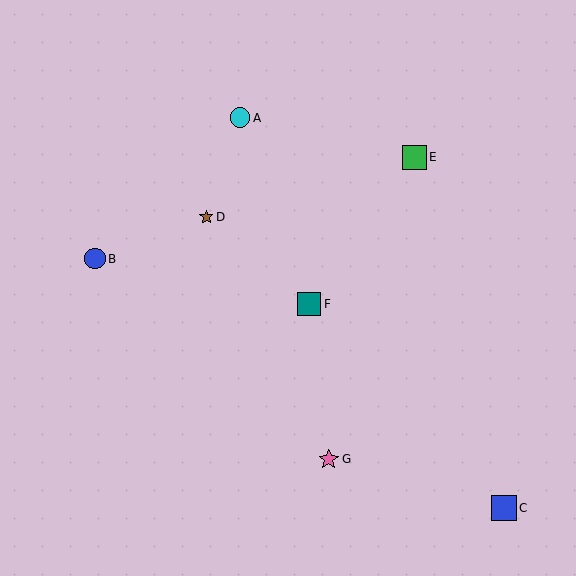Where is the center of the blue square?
The center of the blue square is at (504, 508).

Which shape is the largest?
The blue square (labeled C) is the largest.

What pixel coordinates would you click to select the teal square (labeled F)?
Click at (309, 304) to select the teal square F.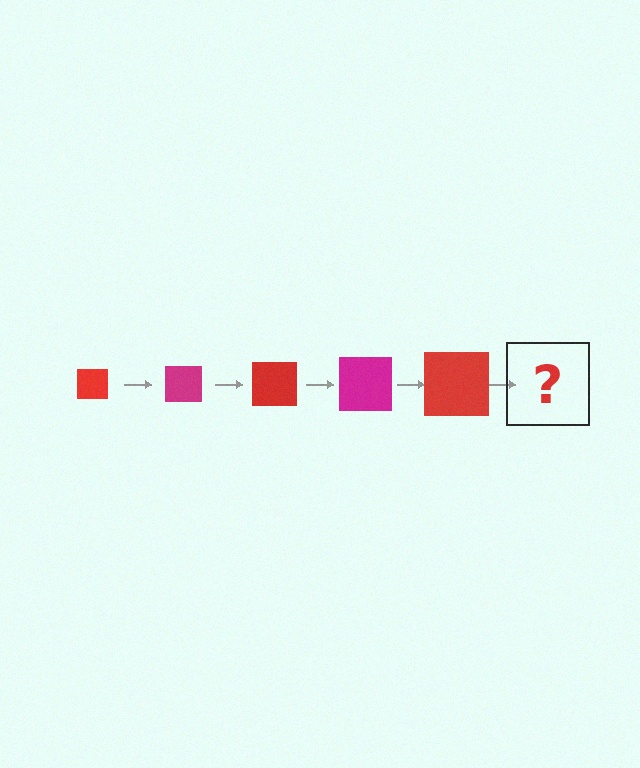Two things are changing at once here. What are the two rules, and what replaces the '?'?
The two rules are that the square grows larger each step and the color cycles through red and magenta. The '?' should be a magenta square, larger than the previous one.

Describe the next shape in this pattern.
It should be a magenta square, larger than the previous one.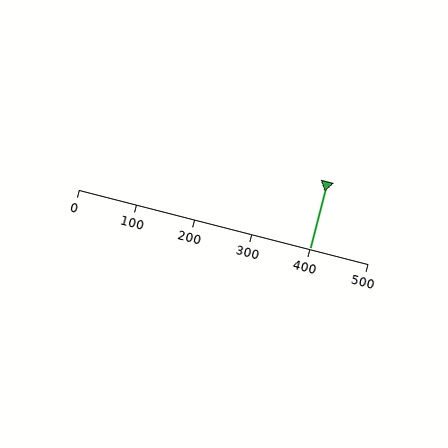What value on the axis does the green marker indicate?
The marker indicates approximately 400.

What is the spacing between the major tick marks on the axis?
The major ticks are spaced 100 apart.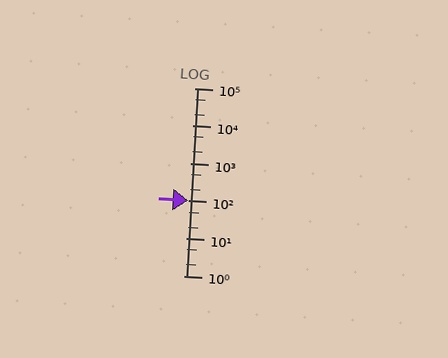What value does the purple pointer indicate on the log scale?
The pointer indicates approximately 100.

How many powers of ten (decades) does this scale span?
The scale spans 5 decades, from 1 to 100000.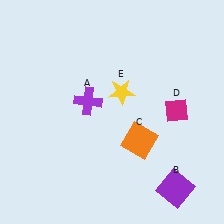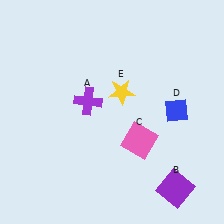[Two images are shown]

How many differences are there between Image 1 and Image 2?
There are 2 differences between the two images.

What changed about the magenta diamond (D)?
In Image 1, D is magenta. In Image 2, it changed to blue.